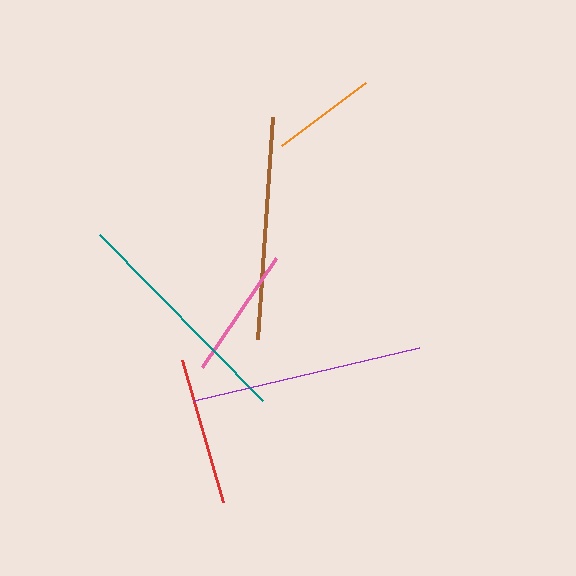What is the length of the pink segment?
The pink segment is approximately 132 pixels long.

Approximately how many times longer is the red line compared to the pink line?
The red line is approximately 1.1 times the length of the pink line.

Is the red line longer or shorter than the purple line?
The purple line is longer than the red line.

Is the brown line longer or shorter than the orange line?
The brown line is longer than the orange line.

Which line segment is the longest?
The teal line is the longest at approximately 232 pixels.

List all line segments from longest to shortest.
From longest to shortest: teal, purple, brown, red, pink, orange.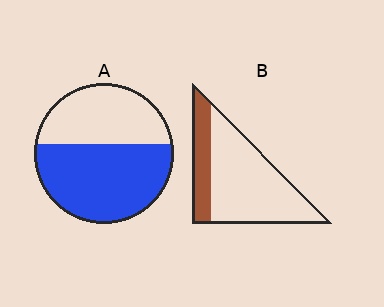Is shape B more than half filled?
No.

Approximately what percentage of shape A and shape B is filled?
A is approximately 60% and B is approximately 25%.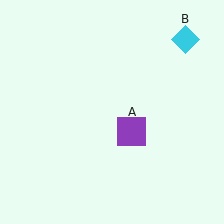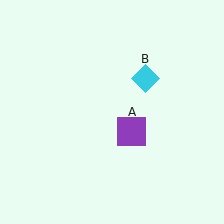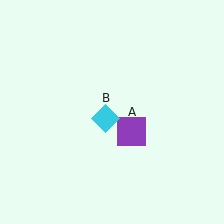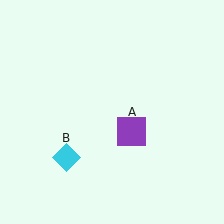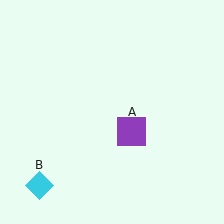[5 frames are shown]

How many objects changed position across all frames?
1 object changed position: cyan diamond (object B).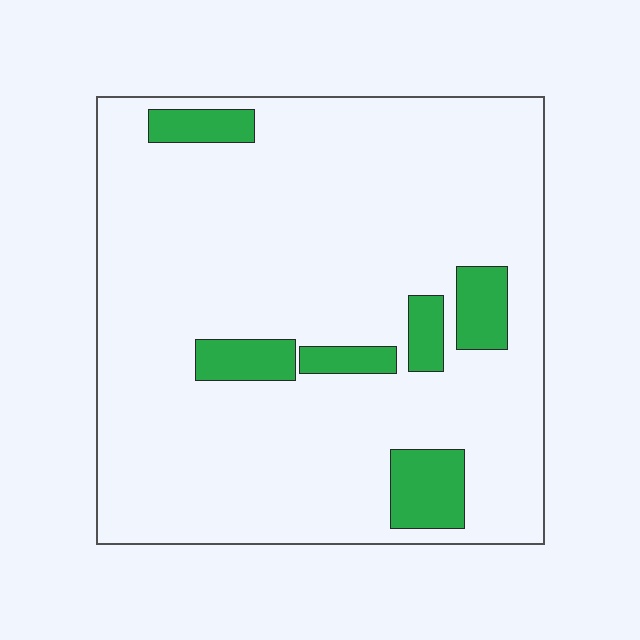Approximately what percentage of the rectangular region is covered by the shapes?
Approximately 10%.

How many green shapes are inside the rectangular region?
6.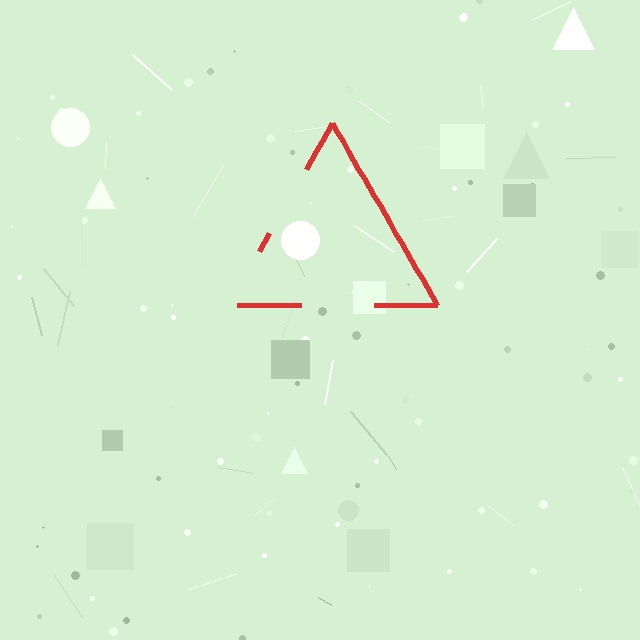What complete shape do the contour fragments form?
The contour fragments form a triangle.